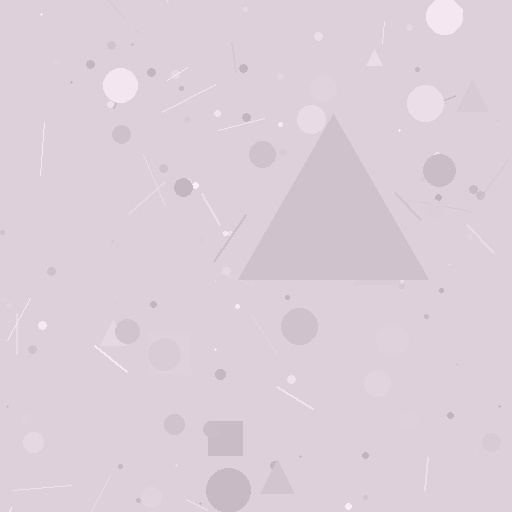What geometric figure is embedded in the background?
A triangle is embedded in the background.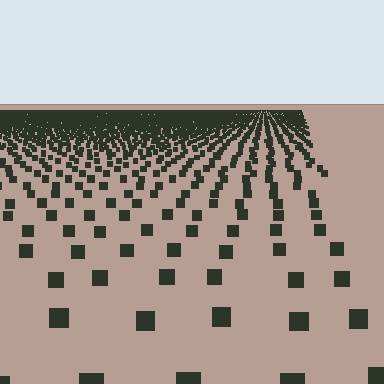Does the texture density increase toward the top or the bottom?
Density increases toward the top.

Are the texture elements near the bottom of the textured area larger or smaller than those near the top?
Larger. Near the bottom, elements are closer to the viewer and appear at a bigger on-screen size.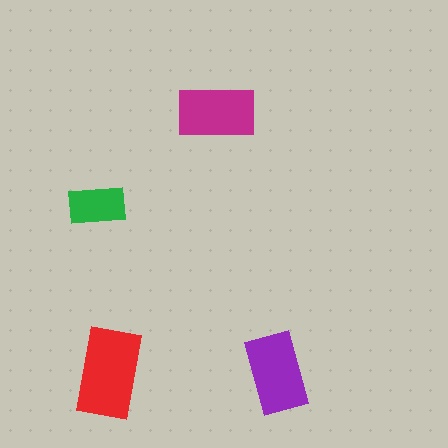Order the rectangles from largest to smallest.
the red one, the purple one, the magenta one, the green one.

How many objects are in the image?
There are 4 objects in the image.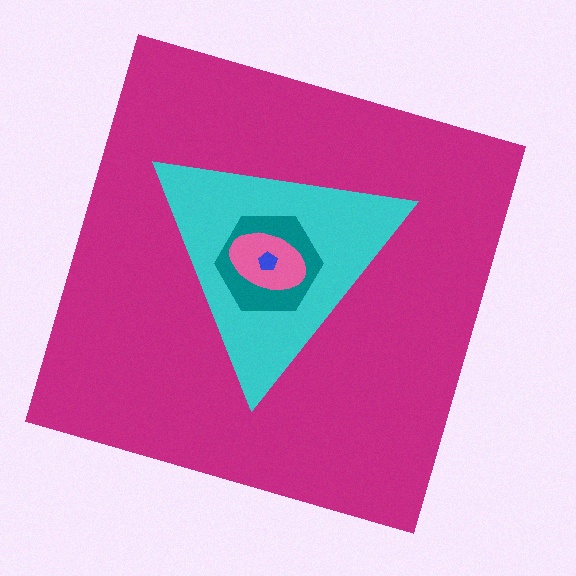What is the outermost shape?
The magenta square.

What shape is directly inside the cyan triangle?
The teal hexagon.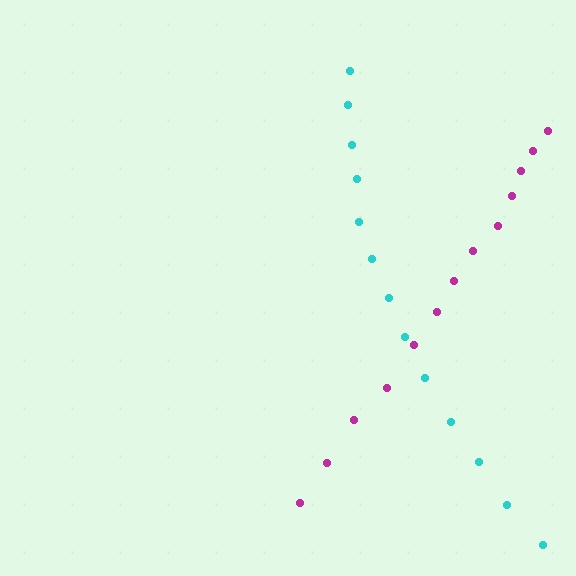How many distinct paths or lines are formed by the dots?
There are 2 distinct paths.